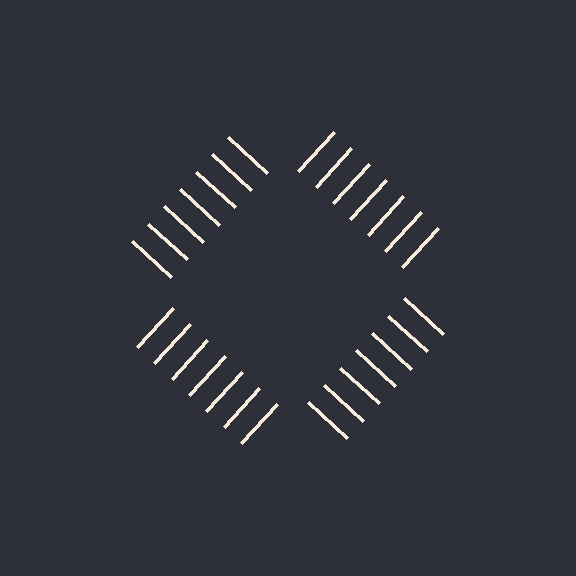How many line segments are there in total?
28 — 7 along each of the 4 edges.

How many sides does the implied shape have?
4 sides — the line-ends trace a square.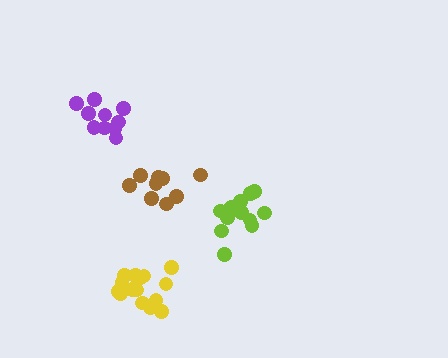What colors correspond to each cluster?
The clusters are colored: lime, brown, purple, yellow.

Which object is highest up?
The purple cluster is topmost.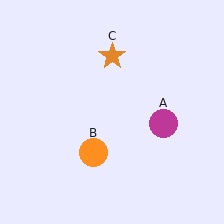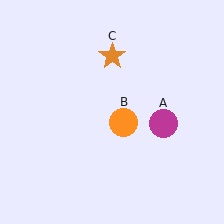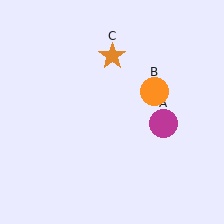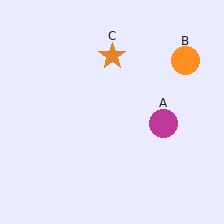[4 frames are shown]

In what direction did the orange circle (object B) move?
The orange circle (object B) moved up and to the right.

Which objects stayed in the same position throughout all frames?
Magenta circle (object A) and orange star (object C) remained stationary.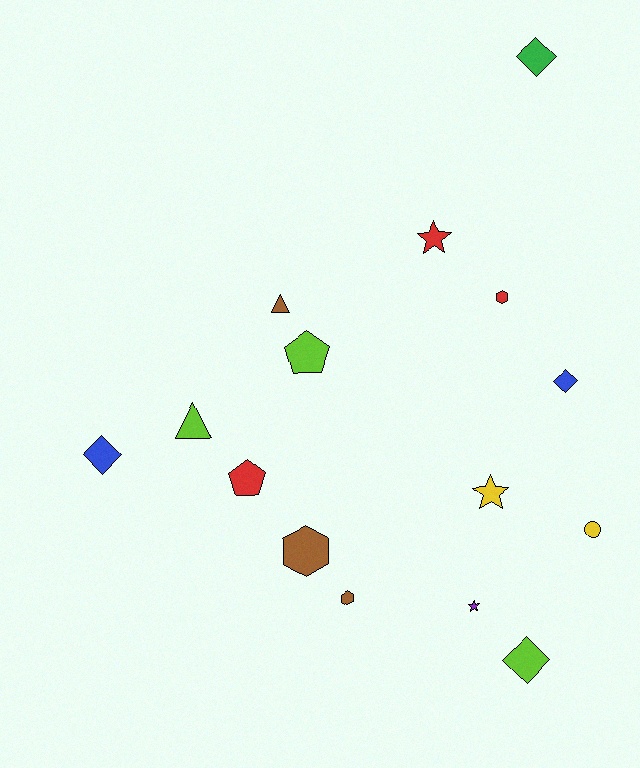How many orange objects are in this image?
There are no orange objects.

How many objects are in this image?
There are 15 objects.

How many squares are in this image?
There are no squares.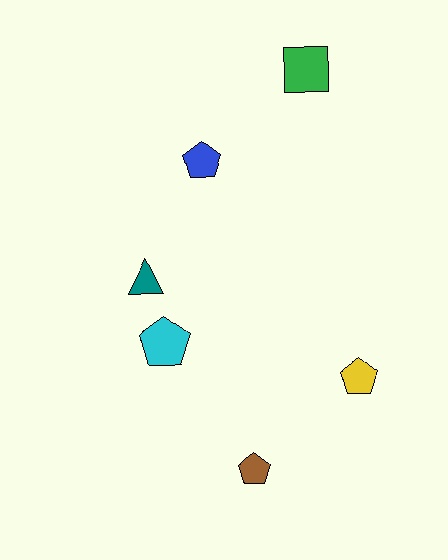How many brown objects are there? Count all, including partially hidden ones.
There is 1 brown object.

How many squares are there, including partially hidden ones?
There is 1 square.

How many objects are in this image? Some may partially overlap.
There are 6 objects.